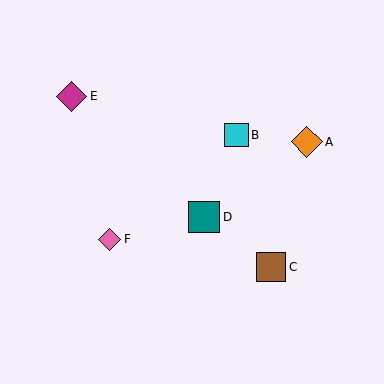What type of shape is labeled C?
Shape C is a brown square.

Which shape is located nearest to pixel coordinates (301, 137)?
The orange diamond (labeled A) at (307, 142) is nearest to that location.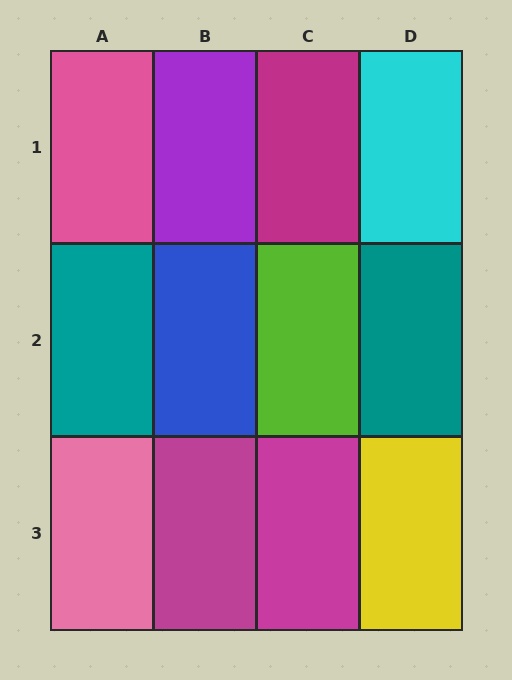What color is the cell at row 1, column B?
Purple.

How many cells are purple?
1 cell is purple.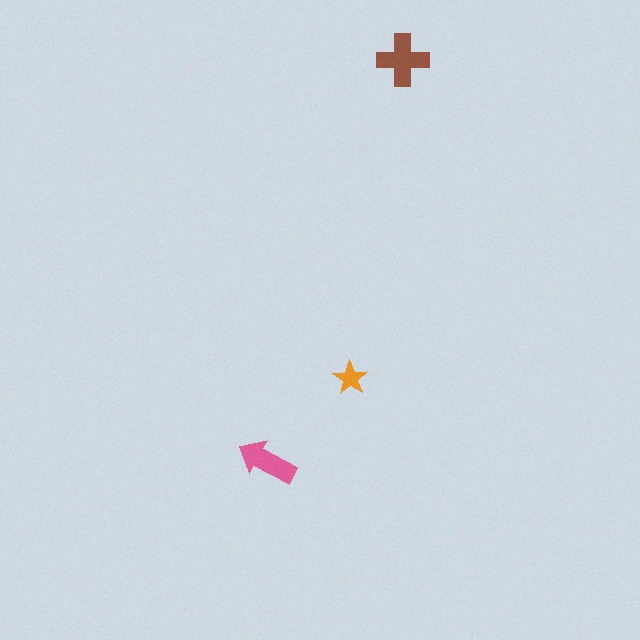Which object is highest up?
The brown cross is topmost.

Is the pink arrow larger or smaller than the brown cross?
Smaller.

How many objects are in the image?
There are 3 objects in the image.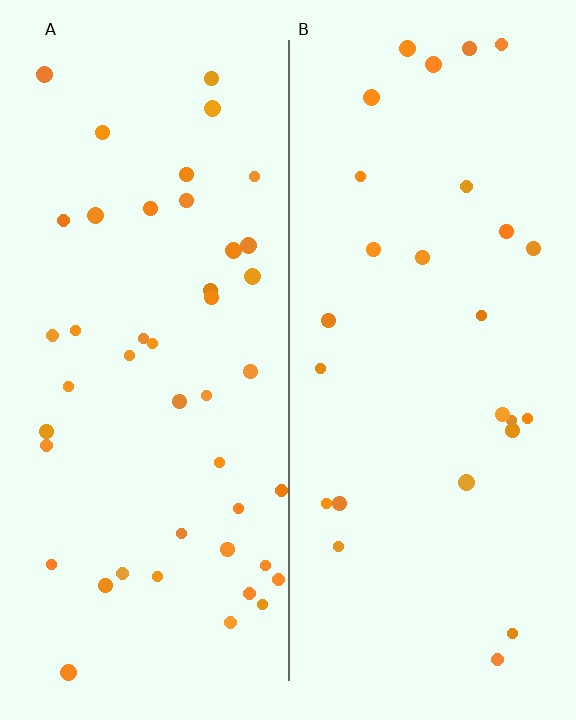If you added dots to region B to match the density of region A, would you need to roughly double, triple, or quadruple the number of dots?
Approximately double.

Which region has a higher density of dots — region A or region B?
A (the left).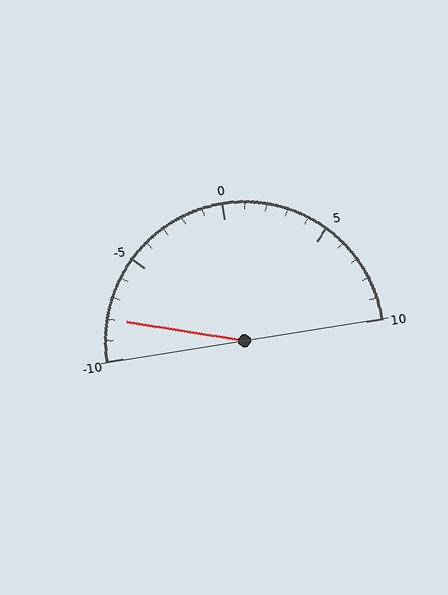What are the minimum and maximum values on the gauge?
The gauge ranges from -10 to 10.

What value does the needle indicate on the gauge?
The needle indicates approximately -8.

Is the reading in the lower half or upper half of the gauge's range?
The reading is in the lower half of the range (-10 to 10).